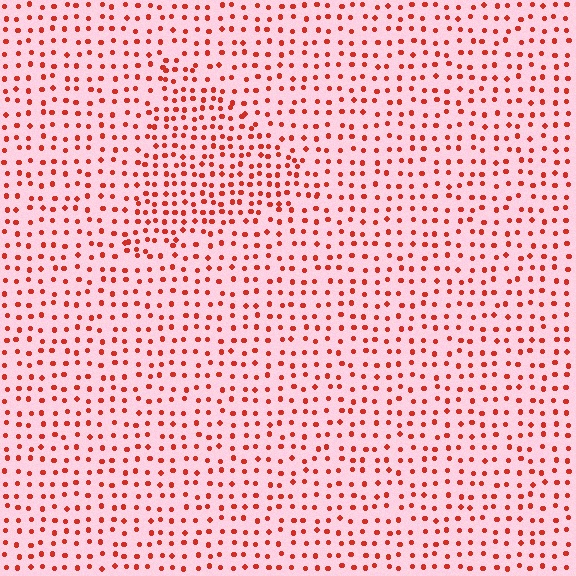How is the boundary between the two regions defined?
The boundary is defined by a change in element density (approximately 1.6x ratio). All elements are the same color, size, and shape.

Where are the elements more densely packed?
The elements are more densely packed inside the triangle boundary.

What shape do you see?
I see a triangle.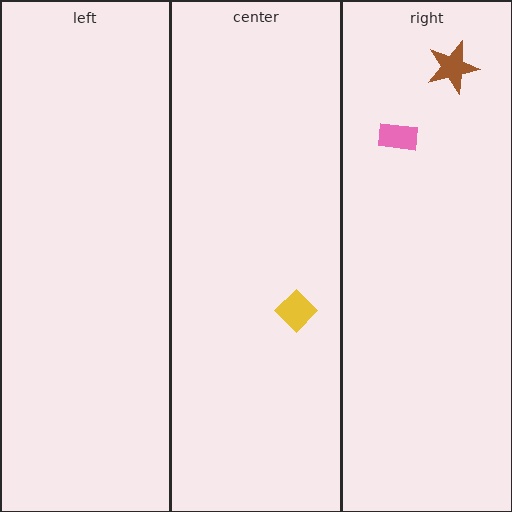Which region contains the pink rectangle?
The right region.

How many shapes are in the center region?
1.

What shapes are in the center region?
The yellow diamond.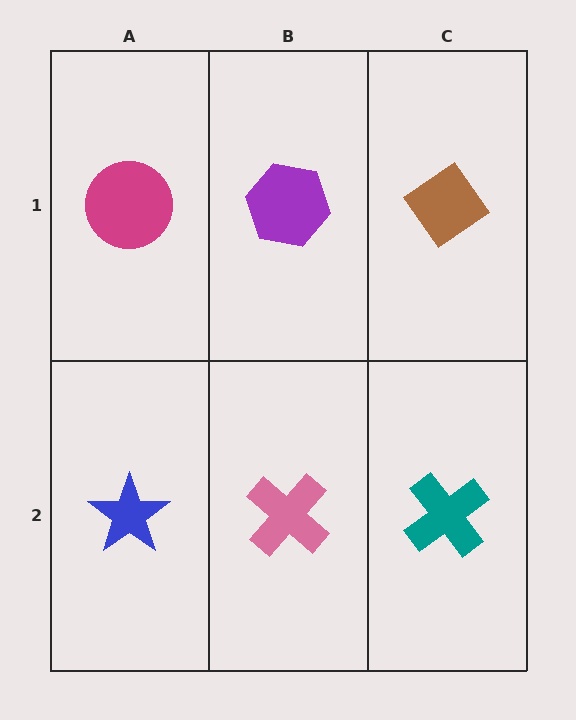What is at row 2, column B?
A pink cross.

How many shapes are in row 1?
3 shapes.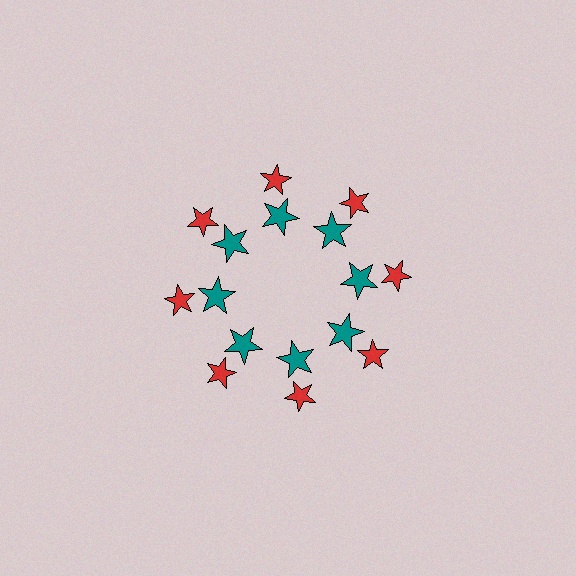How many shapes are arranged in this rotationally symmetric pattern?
There are 16 shapes, arranged in 8 groups of 2.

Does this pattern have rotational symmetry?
Yes, this pattern has 8-fold rotational symmetry. It looks the same after rotating 45 degrees around the center.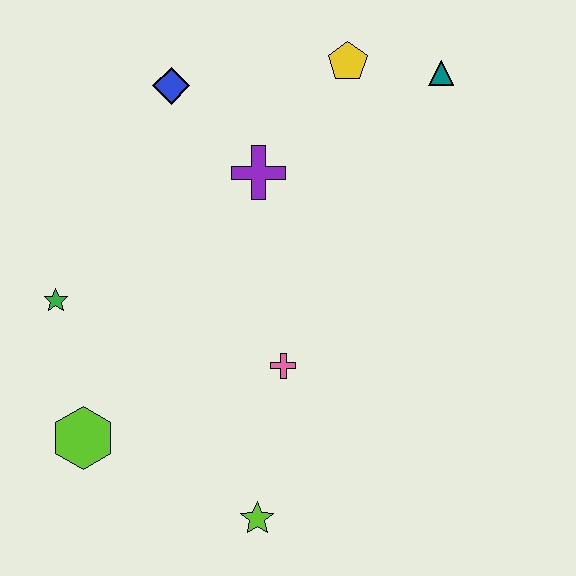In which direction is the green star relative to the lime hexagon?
The green star is above the lime hexagon.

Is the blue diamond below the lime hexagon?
No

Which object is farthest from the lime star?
The teal triangle is farthest from the lime star.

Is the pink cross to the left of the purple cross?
No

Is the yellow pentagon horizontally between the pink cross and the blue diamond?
No